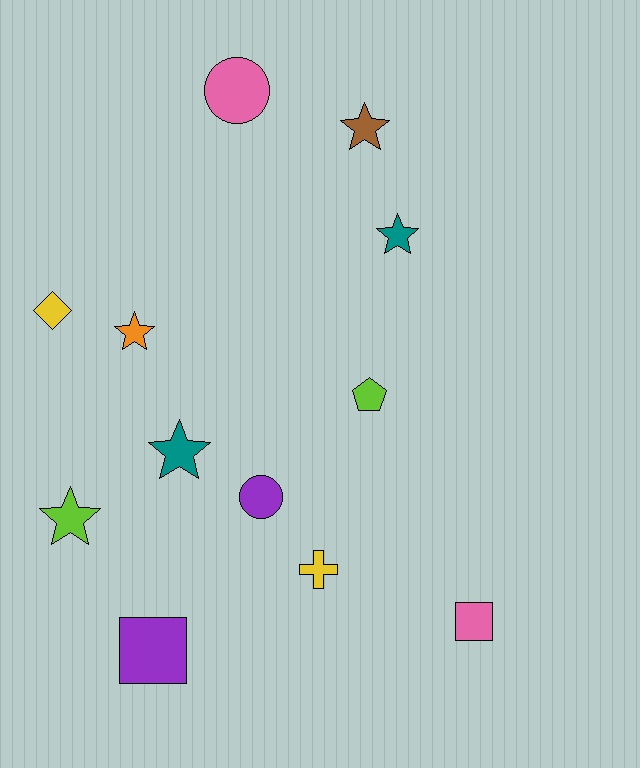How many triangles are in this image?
There are no triangles.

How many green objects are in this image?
There are no green objects.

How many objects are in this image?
There are 12 objects.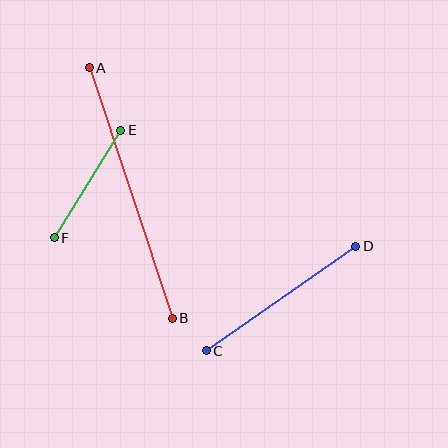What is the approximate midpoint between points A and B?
The midpoint is at approximately (131, 193) pixels.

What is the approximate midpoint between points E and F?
The midpoint is at approximately (87, 184) pixels.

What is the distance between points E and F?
The distance is approximately 126 pixels.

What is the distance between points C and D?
The distance is approximately 182 pixels.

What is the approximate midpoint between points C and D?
The midpoint is at approximately (281, 298) pixels.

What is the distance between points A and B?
The distance is approximately 264 pixels.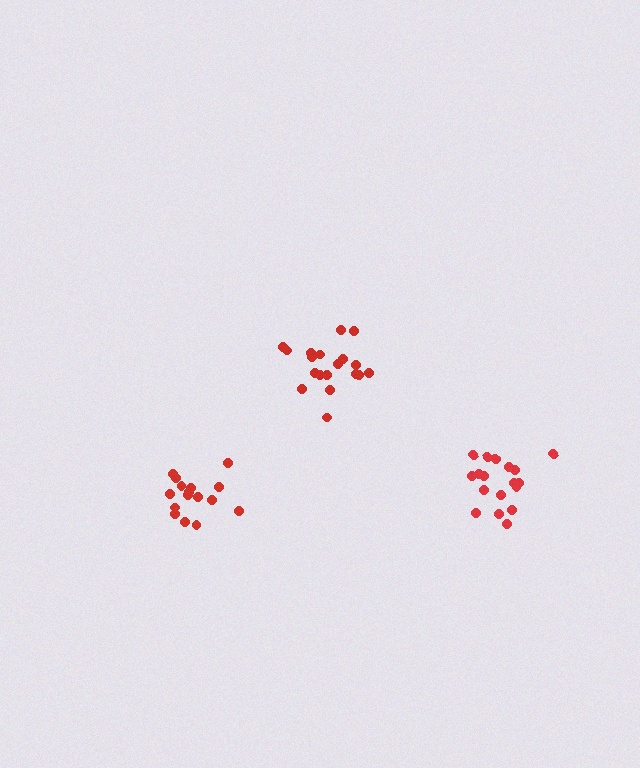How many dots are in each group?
Group 1: 16 dots, Group 2: 19 dots, Group 3: 19 dots (54 total).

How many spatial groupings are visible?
There are 3 spatial groupings.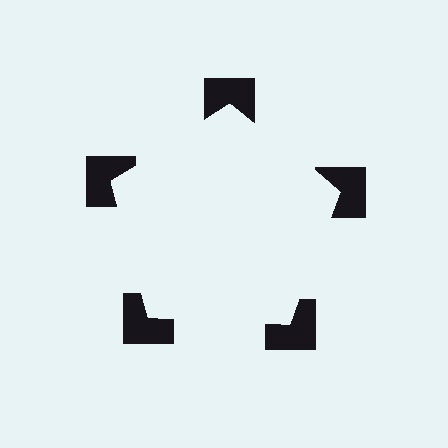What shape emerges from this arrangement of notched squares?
An illusory pentagon — its edges are inferred from the aligned wedge cuts in the notched squares, not physically drawn.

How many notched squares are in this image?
There are 5 — one at each vertex of the illusory pentagon.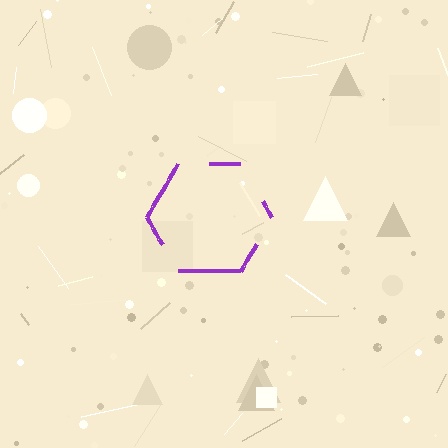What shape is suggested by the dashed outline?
The dashed outline suggests a hexagon.